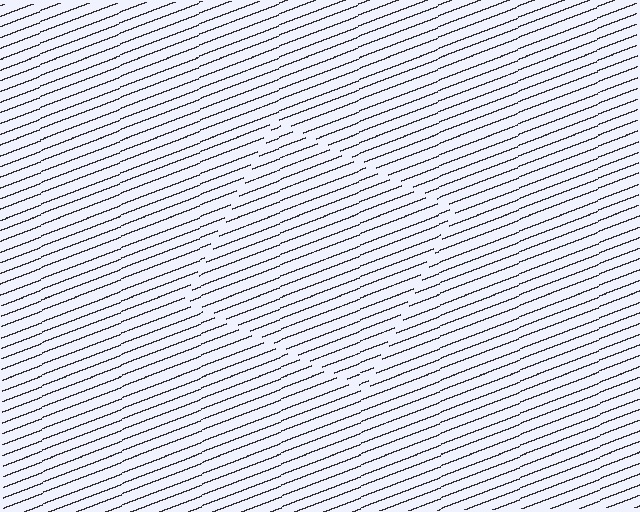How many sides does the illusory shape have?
4 sides — the line-ends trace a square.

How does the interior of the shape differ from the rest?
The interior of the shape contains the same grating, shifted by half a period — the contour is defined by the phase discontinuity where line-ends from the inner and outer gratings abut.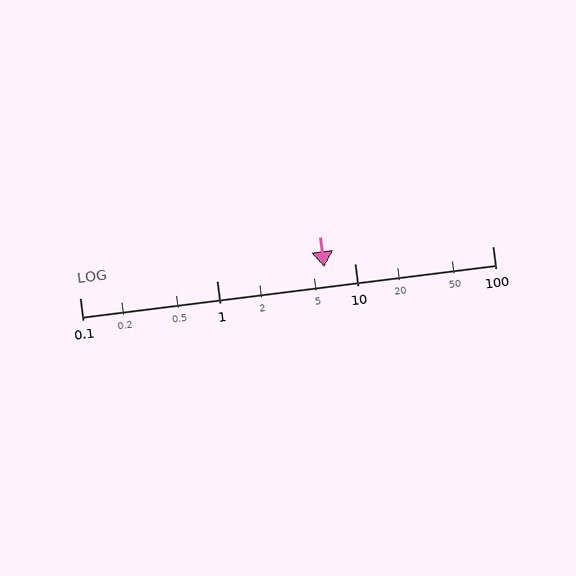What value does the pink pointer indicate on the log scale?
The pointer indicates approximately 6.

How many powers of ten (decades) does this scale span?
The scale spans 3 decades, from 0.1 to 100.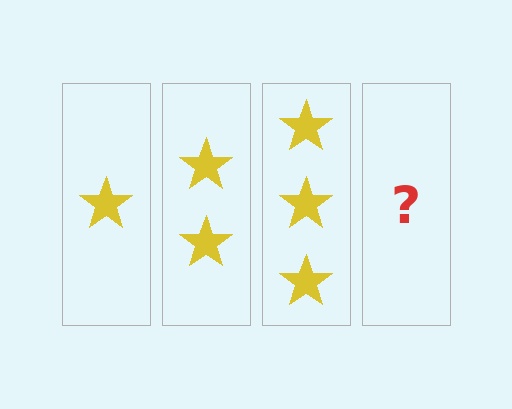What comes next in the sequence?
The next element should be 4 stars.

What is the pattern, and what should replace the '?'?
The pattern is that each step adds one more star. The '?' should be 4 stars.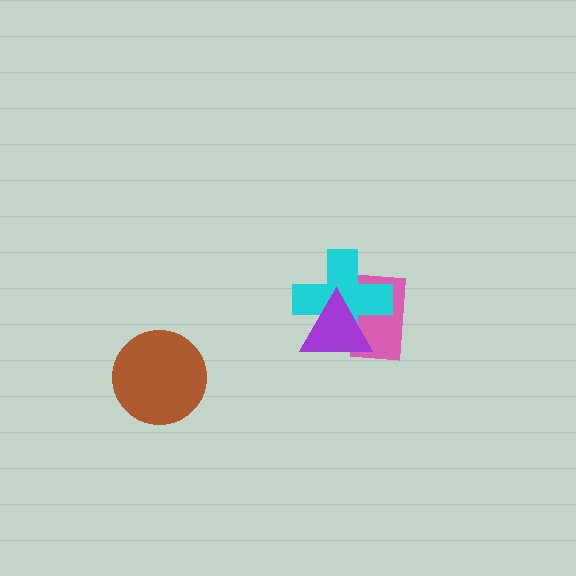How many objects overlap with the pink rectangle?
2 objects overlap with the pink rectangle.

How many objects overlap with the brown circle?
0 objects overlap with the brown circle.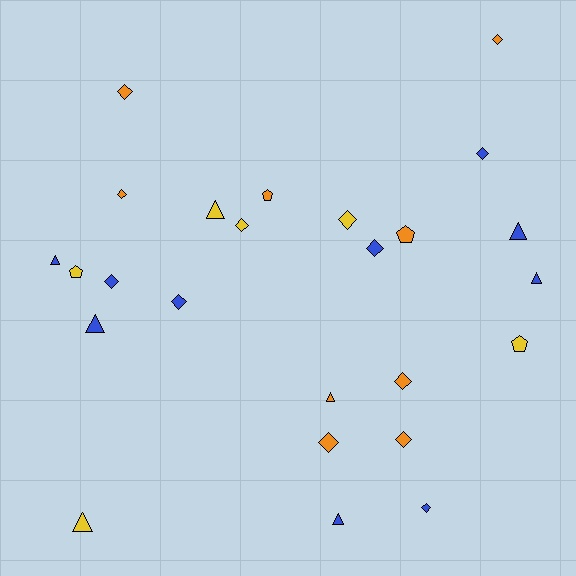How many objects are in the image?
There are 25 objects.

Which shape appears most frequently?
Diamond, with 13 objects.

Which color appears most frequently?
Blue, with 10 objects.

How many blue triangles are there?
There are 5 blue triangles.